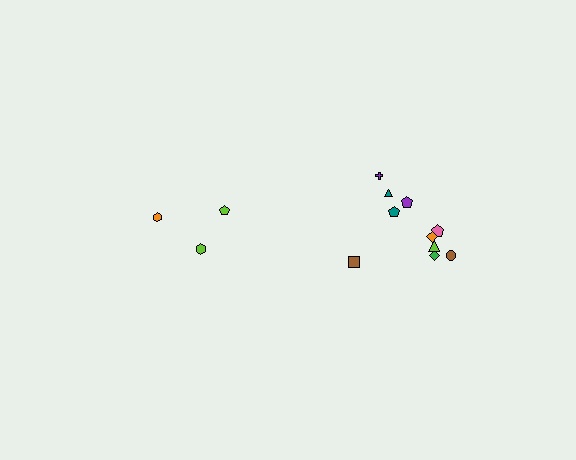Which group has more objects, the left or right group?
The right group.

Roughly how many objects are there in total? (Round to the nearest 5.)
Roughly 15 objects in total.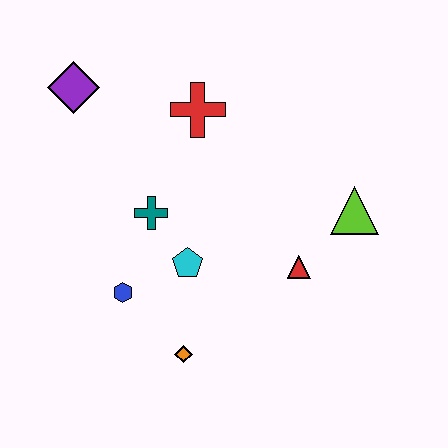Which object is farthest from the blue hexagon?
The lime triangle is farthest from the blue hexagon.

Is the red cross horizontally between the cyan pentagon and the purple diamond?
No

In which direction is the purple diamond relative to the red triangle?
The purple diamond is to the left of the red triangle.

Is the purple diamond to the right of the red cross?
No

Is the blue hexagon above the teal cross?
No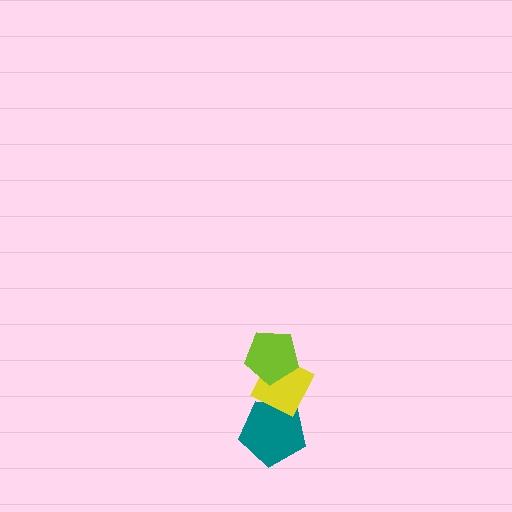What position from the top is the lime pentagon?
The lime pentagon is 1st from the top.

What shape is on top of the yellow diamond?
The lime pentagon is on top of the yellow diamond.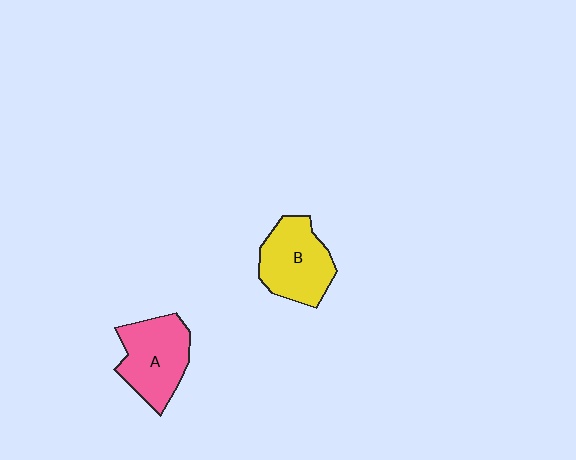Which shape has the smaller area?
Shape B (yellow).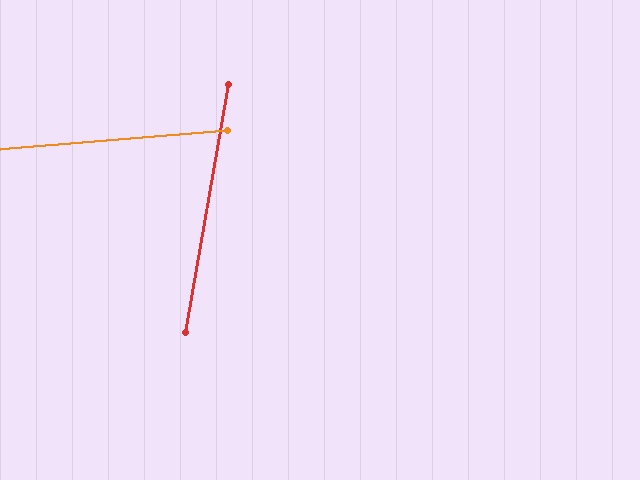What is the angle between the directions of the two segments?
Approximately 76 degrees.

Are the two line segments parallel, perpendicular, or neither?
Neither parallel nor perpendicular — they differ by about 76°.